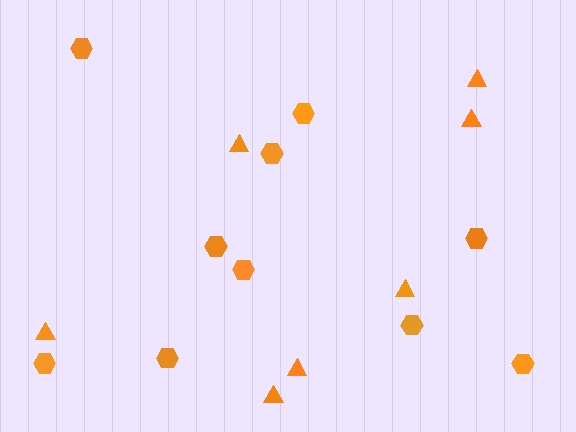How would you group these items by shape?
There are 2 groups: one group of hexagons (10) and one group of triangles (7).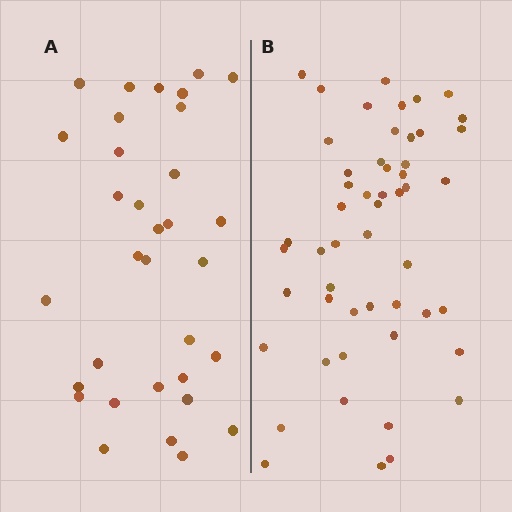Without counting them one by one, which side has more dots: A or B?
Region B (the right region) has more dots.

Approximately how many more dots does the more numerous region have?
Region B has approximately 20 more dots than region A.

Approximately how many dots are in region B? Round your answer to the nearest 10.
About 50 dots. (The exact count is 52, which rounds to 50.)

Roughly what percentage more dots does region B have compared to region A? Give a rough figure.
About 60% more.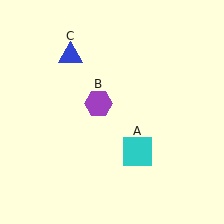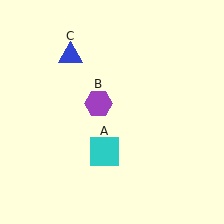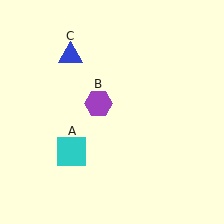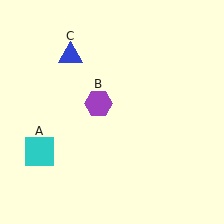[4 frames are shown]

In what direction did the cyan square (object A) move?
The cyan square (object A) moved left.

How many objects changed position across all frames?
1 object changed position: cyan square (object A).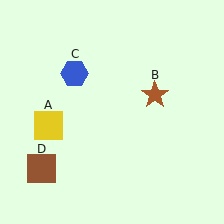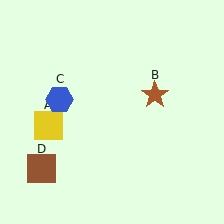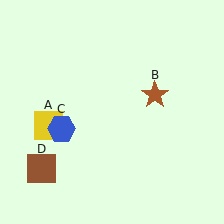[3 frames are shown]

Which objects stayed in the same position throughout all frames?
Yellow square (object A) and brown star (object B) and brown square (object D) remained stationary.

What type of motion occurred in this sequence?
The blue hexagon (object C) rotated counterclockwise around the center of the scene.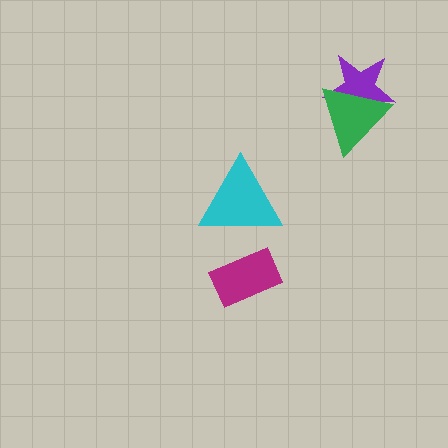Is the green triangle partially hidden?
No, no other shape covers it.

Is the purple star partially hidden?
Yes, it is partially covered by another shape.